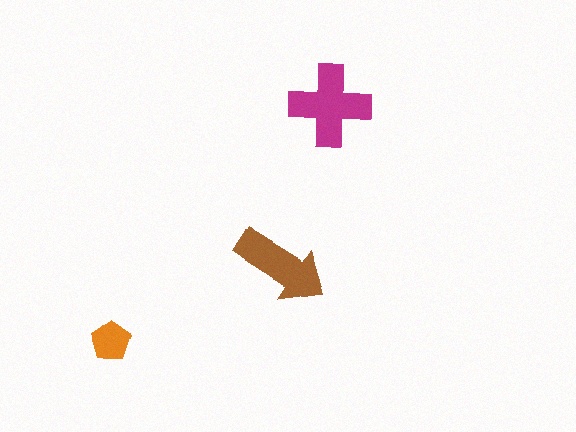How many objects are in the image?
There are 3 objects in the image.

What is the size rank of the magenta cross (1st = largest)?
1st.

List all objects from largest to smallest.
The magenta cross, the brown arrow, the orange pentagon.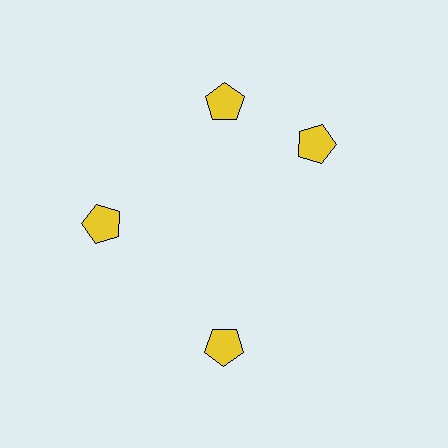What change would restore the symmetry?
The symmetry would be restored by rotating it back into even spacing with its neighbors so that all 4 pentagons sit at equal angles and equal distance from the center.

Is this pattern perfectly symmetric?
No. The 4 yellow pentagons are arranged in a ring, but one element near the 3 o'clock position is rotated out of alignment along the ring, breaking the 4-fold rotational symmetry.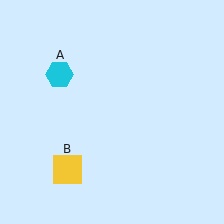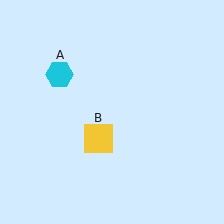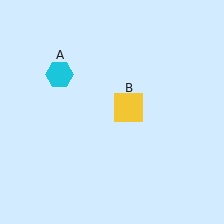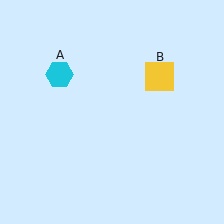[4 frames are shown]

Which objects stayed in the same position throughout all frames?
Cyan hexagon (object A) remained stationary.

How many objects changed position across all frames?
1 object changed position: yellow square (object B).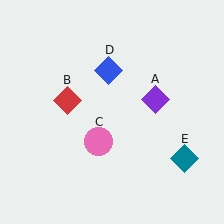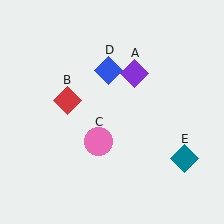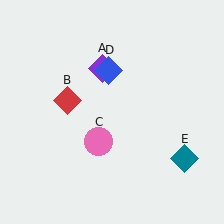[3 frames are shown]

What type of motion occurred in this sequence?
The purple diamond (object A) rotated counterclockwise around the center of the scene.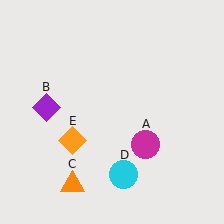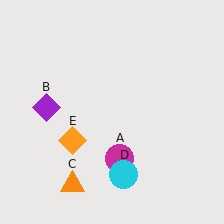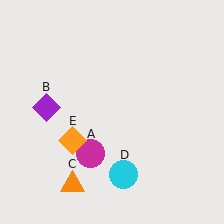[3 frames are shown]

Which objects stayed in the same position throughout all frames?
Purple diamond (object B) and orange triangle (object C) and cyan circle (object D) and orange diamond (object E) remained stationary.